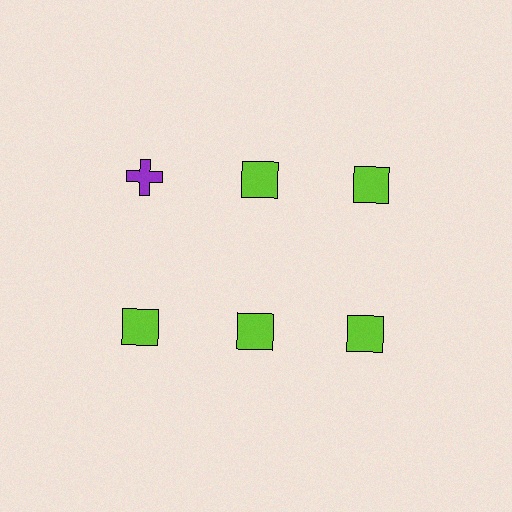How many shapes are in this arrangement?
There are 6 shapes arranged in a grid pattern.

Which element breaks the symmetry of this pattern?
The purple cross in the top row, leftmost column breaks the symmetry. All other shapes are lime squares.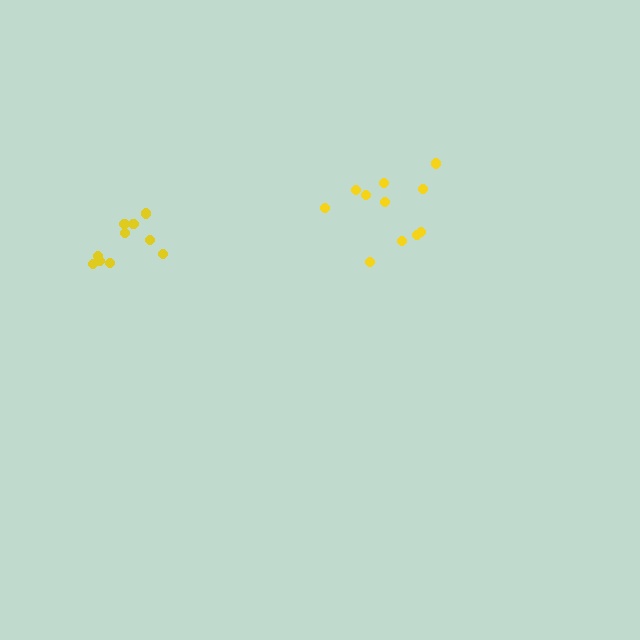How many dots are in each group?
Group 1: 11 dots, Group 2: 10 dots (21 total).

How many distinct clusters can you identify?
There are 2 distinct clusters.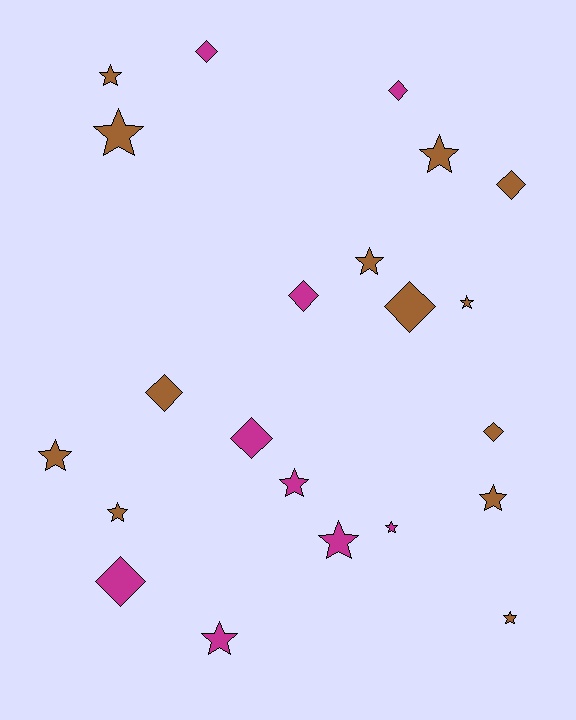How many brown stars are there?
There are 9 brown stars.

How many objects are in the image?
There are 22 objects.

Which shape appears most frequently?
Star, with 13 objects.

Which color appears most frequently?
Brown, with 13 objects.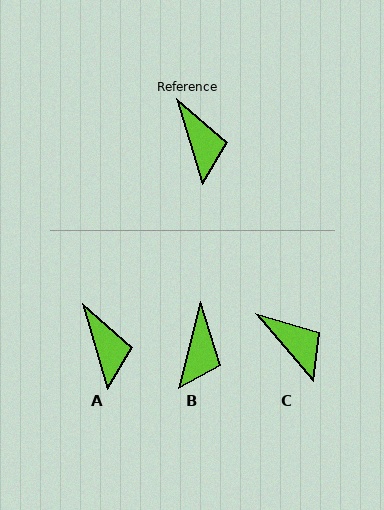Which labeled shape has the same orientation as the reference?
A.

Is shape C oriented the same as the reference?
No, it is off by about 24 degrees.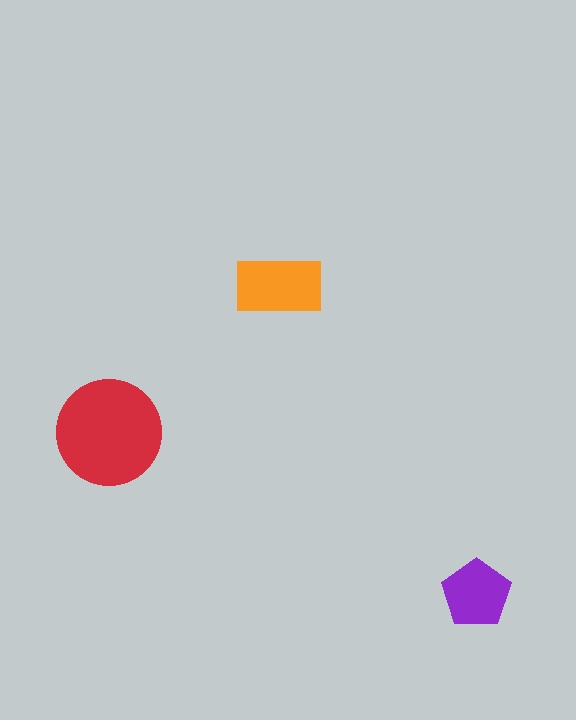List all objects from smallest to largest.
The purple pentagon, the orange rectangle, the red circle.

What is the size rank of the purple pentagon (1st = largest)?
3rd.